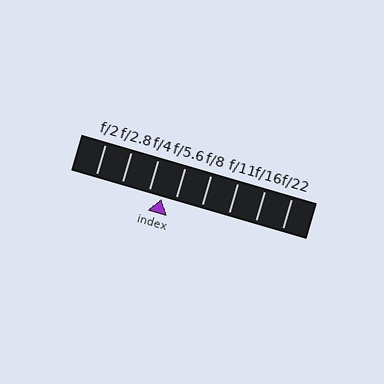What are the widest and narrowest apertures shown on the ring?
The widest aperture shown is f/2 and the narrowest is f/22.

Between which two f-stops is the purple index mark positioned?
The index mark is between f/4 and f/5.6.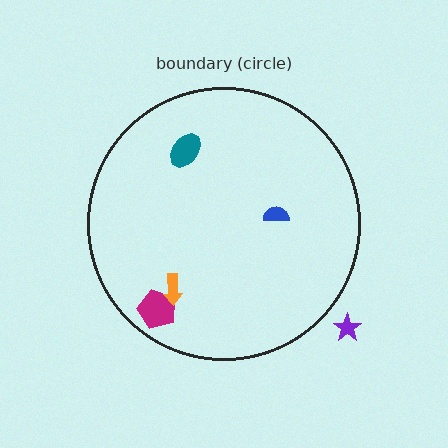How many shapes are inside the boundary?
4 inside, 1 outside.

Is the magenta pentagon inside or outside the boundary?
Inside.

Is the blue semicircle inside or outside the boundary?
Inside.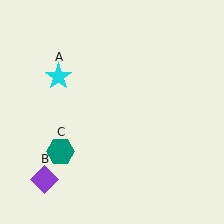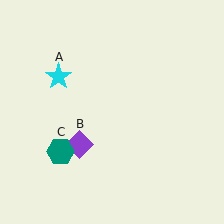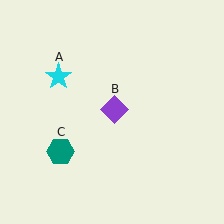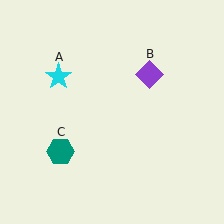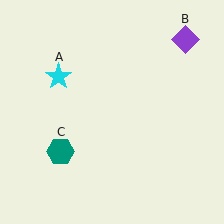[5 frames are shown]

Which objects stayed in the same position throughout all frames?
Cyan star (object A) and teal hexagon (object C) remained stationary.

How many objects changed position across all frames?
1 object changed position: purple diamond (object B).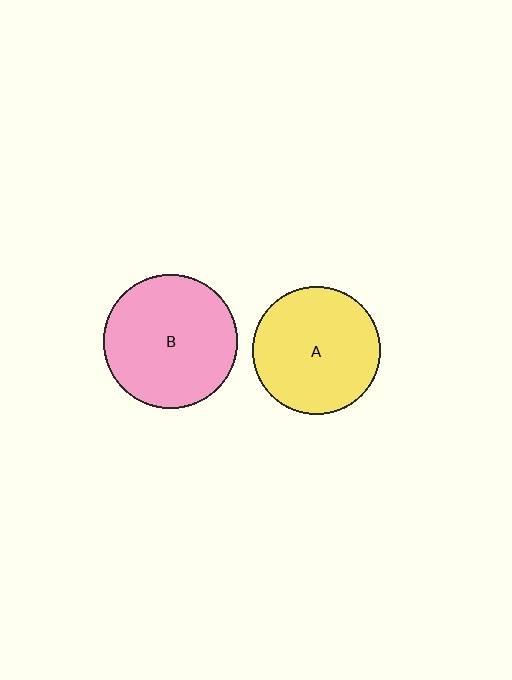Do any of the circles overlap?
No, none of the circles overlap.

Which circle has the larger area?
Circle B (pink).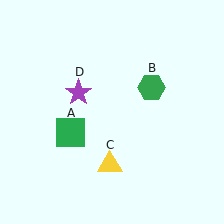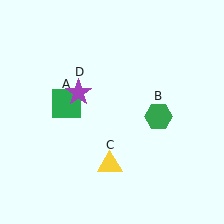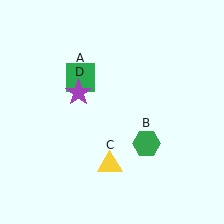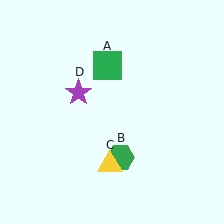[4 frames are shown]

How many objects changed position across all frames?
2 objects changed position: green square (object A), green hexagon (object B).